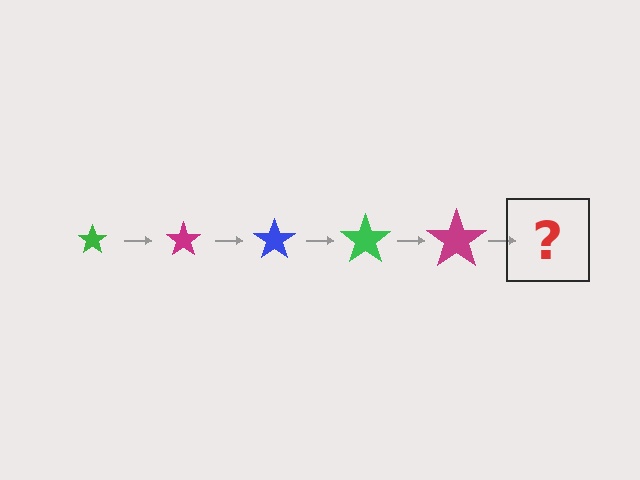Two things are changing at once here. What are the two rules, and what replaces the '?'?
The two rules are that the star grows larger each step and the color cycles through green, magenta, and blue. The '?' should be a blue star, larger than the previous one.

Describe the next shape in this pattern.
It should be a blue star, larger than the previous one.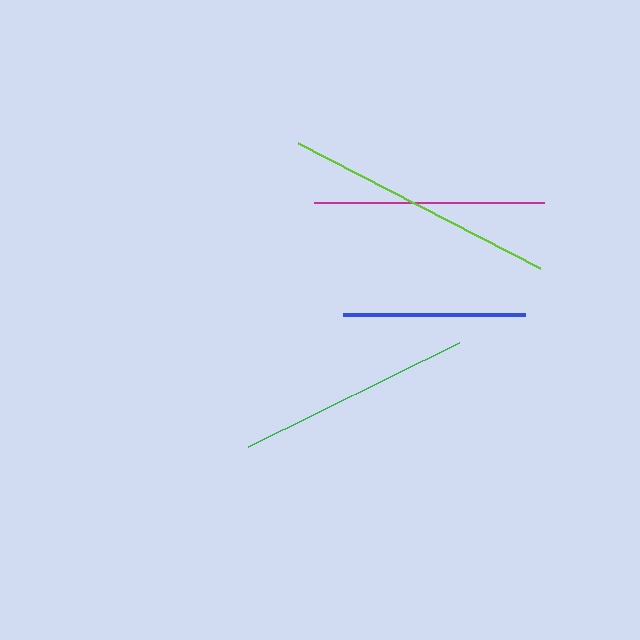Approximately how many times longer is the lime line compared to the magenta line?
The lime line is approximately 1.2 times the length of the magenta line.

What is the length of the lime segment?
The lime segment is approximately 273 pixels long.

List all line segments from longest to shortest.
From longest to shortest: lime, green, magenta, blue.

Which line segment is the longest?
The lime line is the longest at approximately 273 pixels.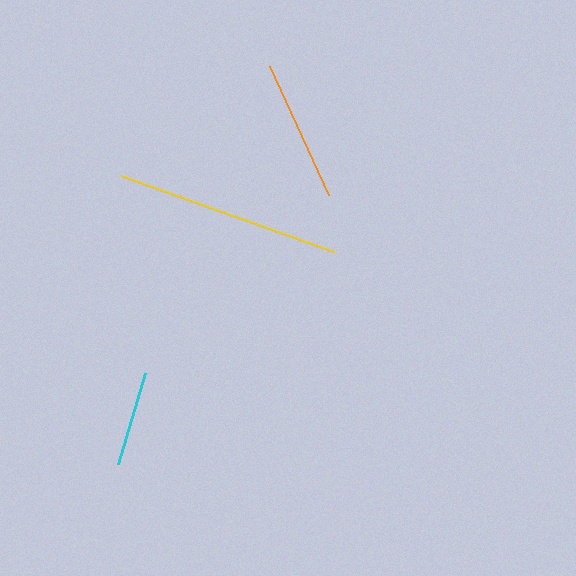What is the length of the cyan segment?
The cyan segment is approximately 94 pixels long.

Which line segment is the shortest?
The cyan line is the shortest at approximately 94 pixels.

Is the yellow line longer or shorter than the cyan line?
The yellow line is longer than the cyan line.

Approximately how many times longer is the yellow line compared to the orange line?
The yellow line is approximately 1.6 times the length of the orange line.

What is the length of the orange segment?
The orange segment is approximately 143 pixels long.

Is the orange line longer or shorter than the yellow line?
The yellow line is longer than the orange line.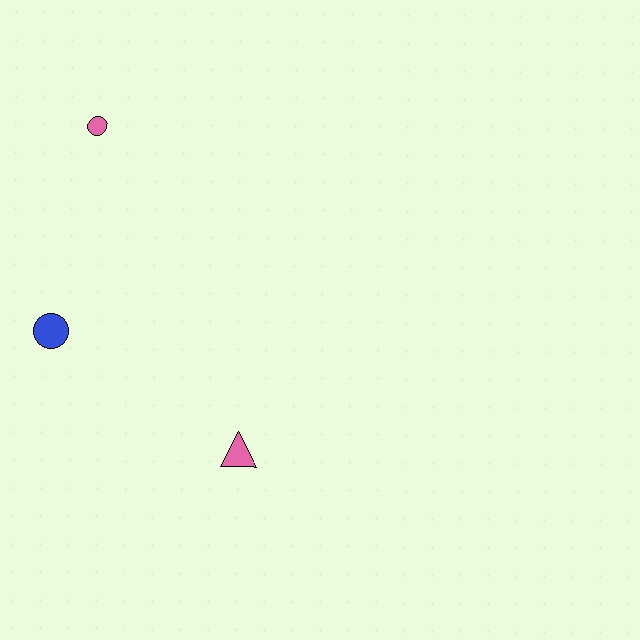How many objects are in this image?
There are 3 objects.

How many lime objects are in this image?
There are no lime objects.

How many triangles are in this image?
There is 1 triangle.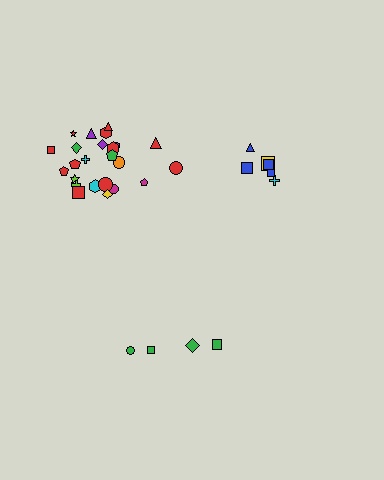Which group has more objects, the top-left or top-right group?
The top-left group.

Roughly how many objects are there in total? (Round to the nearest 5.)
Roughly 35 objects in total.